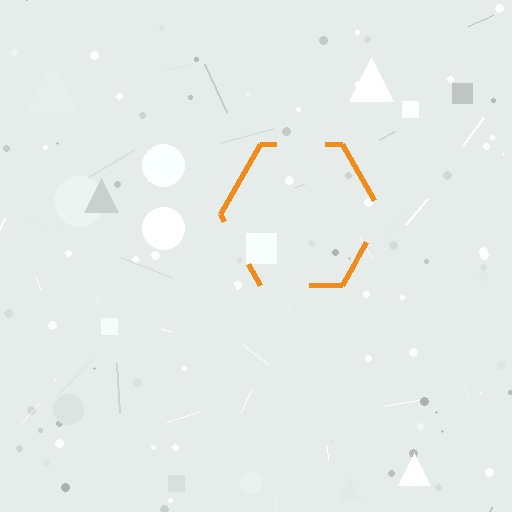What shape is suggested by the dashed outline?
The dashed outline suggests a hexagon.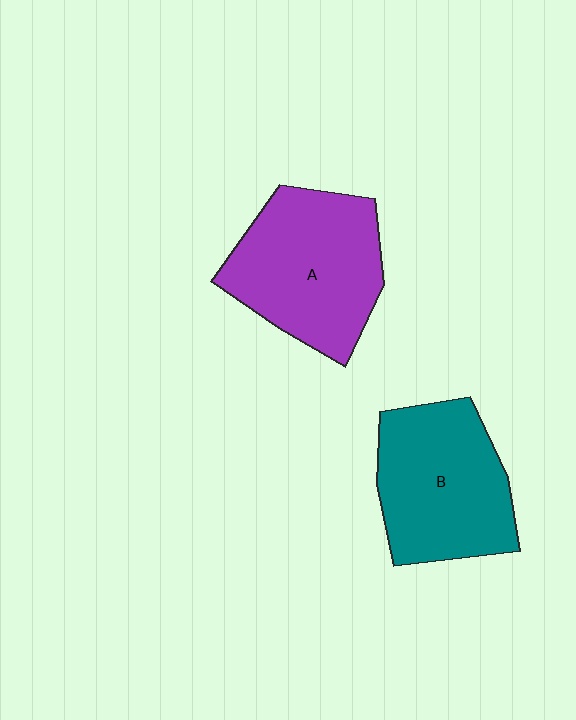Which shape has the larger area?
Shape A (purple).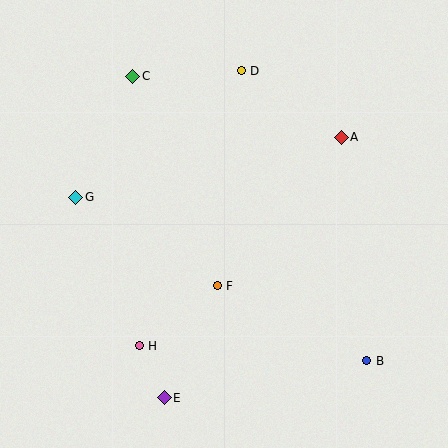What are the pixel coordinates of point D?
Point D is at (241, 71).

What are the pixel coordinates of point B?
Point B is at (367, 361).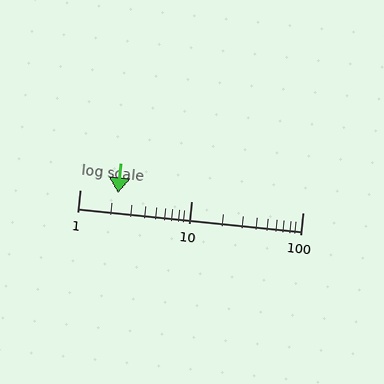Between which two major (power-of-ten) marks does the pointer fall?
The pointer is between 1 and 10.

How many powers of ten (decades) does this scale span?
The scale spans 2 decades, from 1 to 100.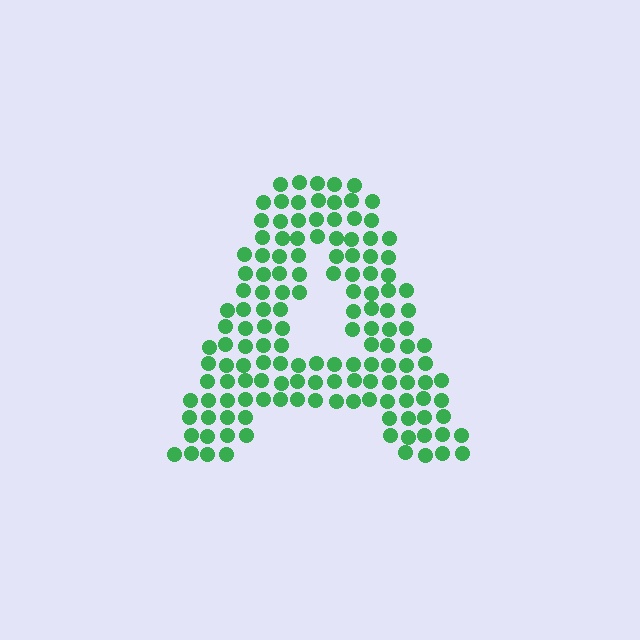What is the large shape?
The large shape is the letter A.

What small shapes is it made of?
It is made of small circles.